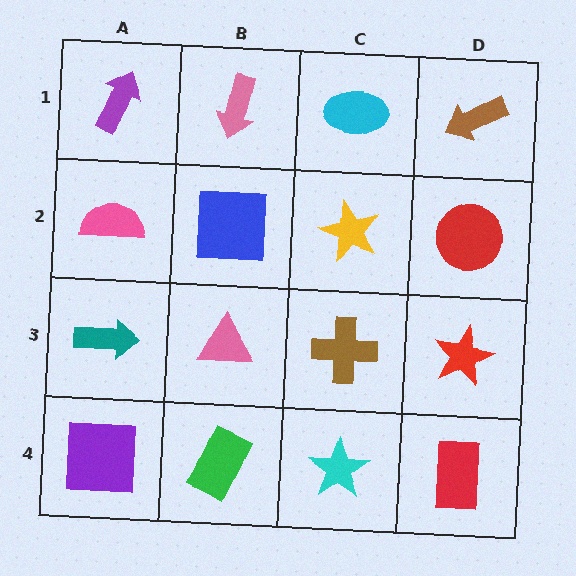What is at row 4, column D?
A red rectangle.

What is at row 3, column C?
A brown cross.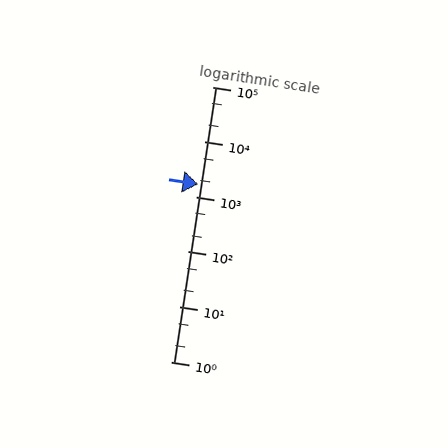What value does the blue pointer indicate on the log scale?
The pointer indicates approximately 1700.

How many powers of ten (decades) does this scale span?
The scale spans 5 decades, from 1 to 100000.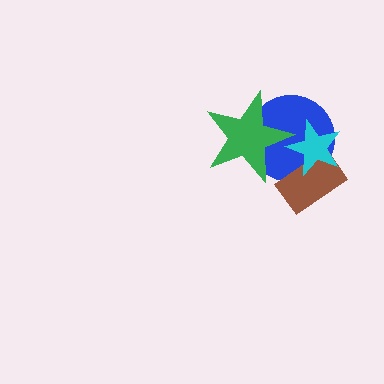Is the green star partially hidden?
Yes, it is partially covered by another shape.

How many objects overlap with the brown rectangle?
2 objects overlap with the brown rectangle.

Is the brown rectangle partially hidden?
Yes, it is partially covered by another shape.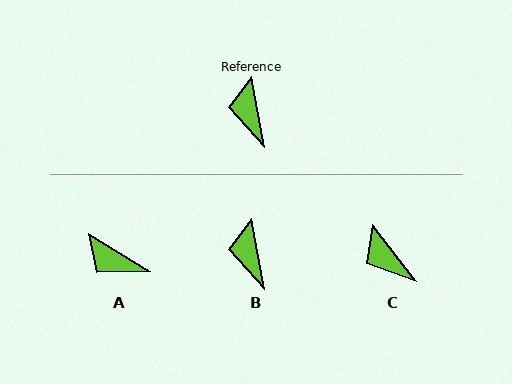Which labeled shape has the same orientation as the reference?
B.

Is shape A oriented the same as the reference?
No, it is off by about 48 degrees.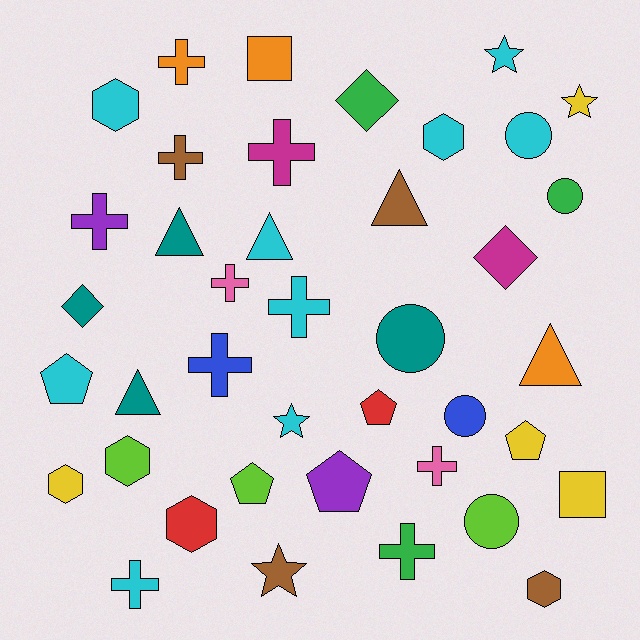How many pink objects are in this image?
There are 2 pink objects.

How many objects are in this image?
There are 40 objects.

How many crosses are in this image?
There are 10 crosses.